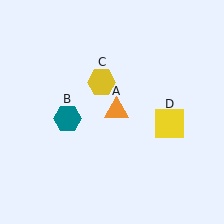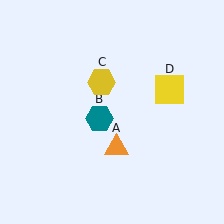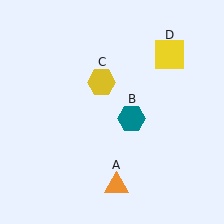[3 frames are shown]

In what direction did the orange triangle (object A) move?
The orange triangle (object A) moved down.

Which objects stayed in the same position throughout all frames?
Yellow hexagon (object C) remained stationary.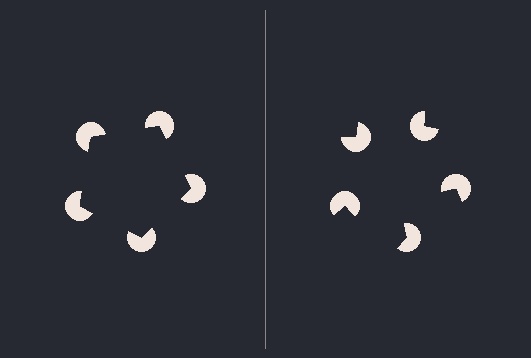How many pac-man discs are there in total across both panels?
10 — 5 on each side.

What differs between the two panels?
The pac-man discs are positioned identically on both sides; only the wedge orientations differ. On the left they align to a pentagon; on the right they are misaligned.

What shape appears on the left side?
An illusory pentagon.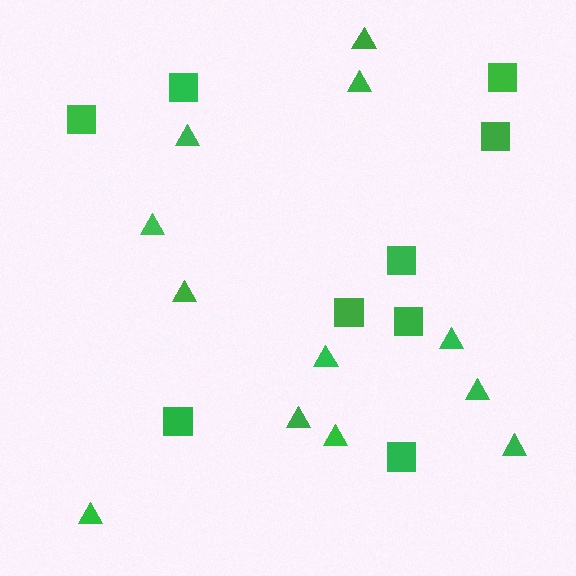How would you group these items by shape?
There are 2 groups: one group of triangles (12) and one group of squares (9).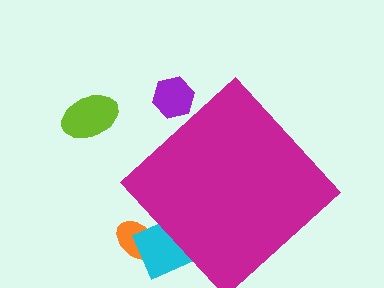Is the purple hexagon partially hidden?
Yes, the purple hexagon is partially hidden behind the magenta diamond.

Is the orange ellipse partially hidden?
Yes, the orange ellipse is partially hidden behind the magenta diamond.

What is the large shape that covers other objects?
A magenta diamond.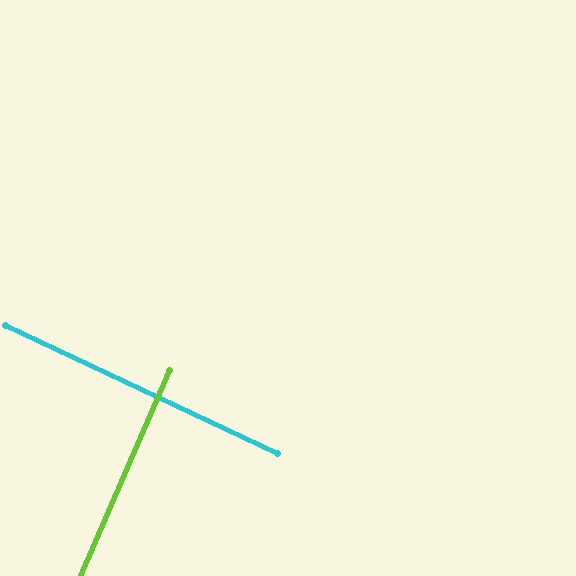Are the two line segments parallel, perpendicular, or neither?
Perpendicular — they meet at approximately 88°.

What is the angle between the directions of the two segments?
Approximately 88 degrees.